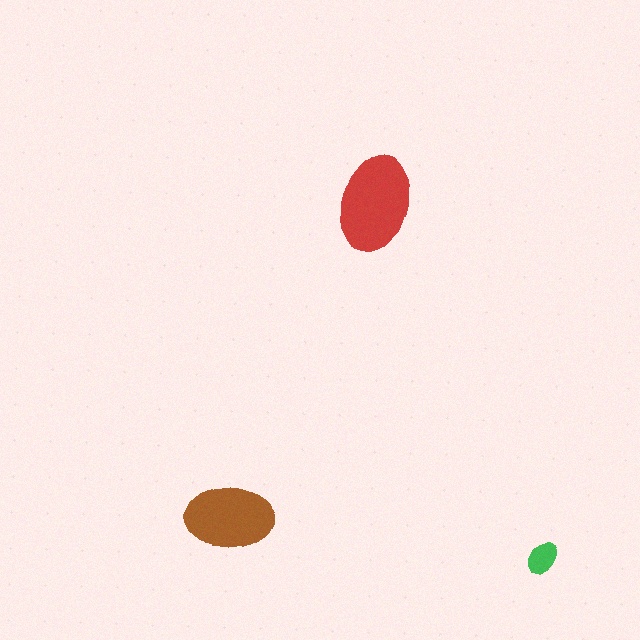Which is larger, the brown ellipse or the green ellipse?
The brown one.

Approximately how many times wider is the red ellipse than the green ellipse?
About 3 times wider.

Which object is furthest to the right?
The green ellipse is rightmost.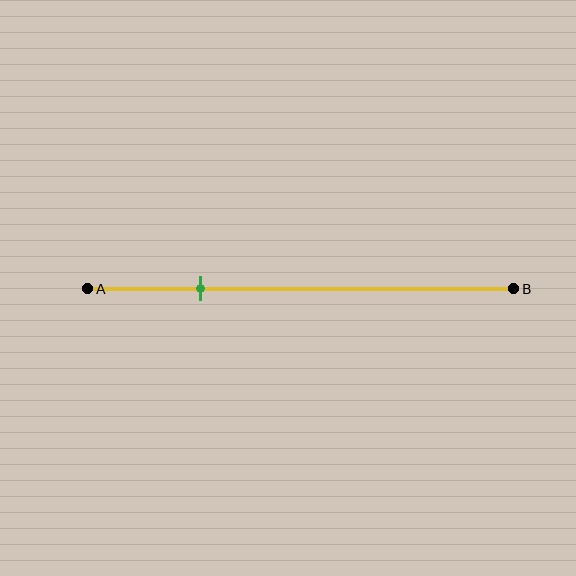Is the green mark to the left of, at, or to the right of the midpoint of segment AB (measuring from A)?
The green mark is to the left of the midpoint of segment AB.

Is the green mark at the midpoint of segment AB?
No, the mark is at about 25% from A, not at the 50% midpoint.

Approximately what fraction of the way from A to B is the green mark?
The green mark is approximately 25% of the way from A to B.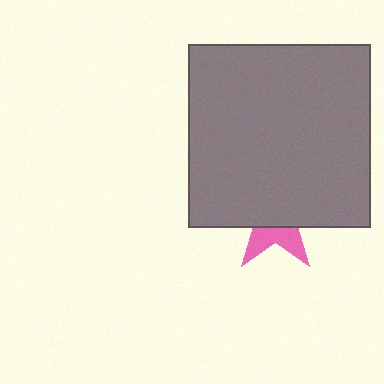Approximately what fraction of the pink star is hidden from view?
Roughly 64% of the pink star is hidden behind the gray square.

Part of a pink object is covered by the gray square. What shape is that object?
It is a star.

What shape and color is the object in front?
The object in front is a gray square.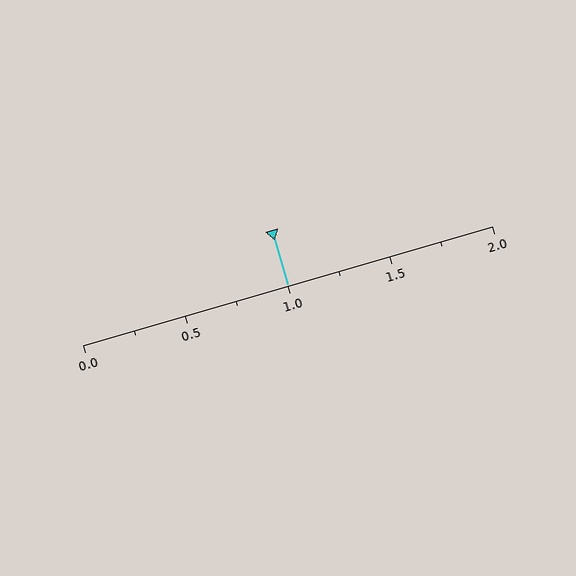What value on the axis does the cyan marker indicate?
The marker indicates approximately 1.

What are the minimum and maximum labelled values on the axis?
The axis runs from 0.0 to 2.0.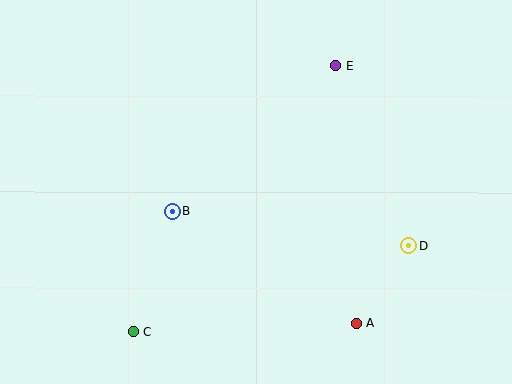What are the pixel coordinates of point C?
Point C is at (133, 331).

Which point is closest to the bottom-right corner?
Point A is closest to the bottom-right corner.